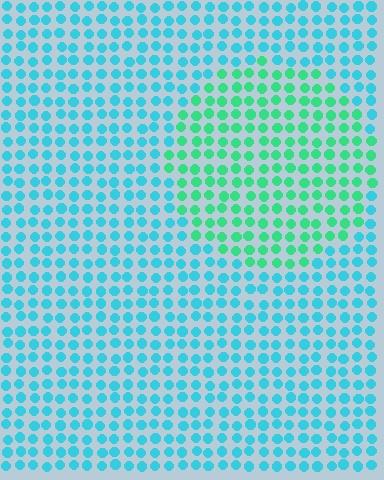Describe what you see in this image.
The image is filled with small cyan elements in a uniform arrangement. A circle-shaped region is visible where the elements are tinted to a slightly different hue, forming a subtle color boundary.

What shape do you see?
I see a circle.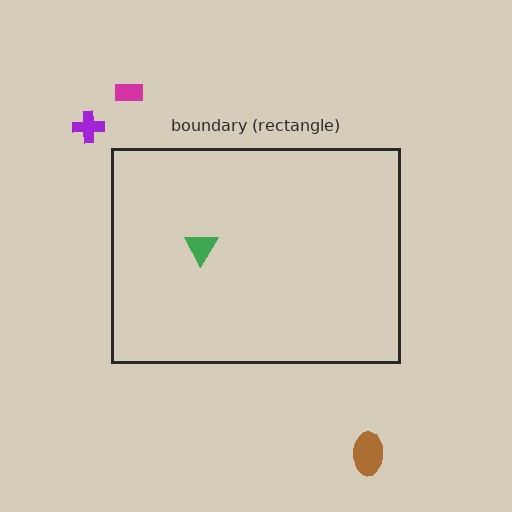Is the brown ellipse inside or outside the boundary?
Outside.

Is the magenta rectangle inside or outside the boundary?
Outside.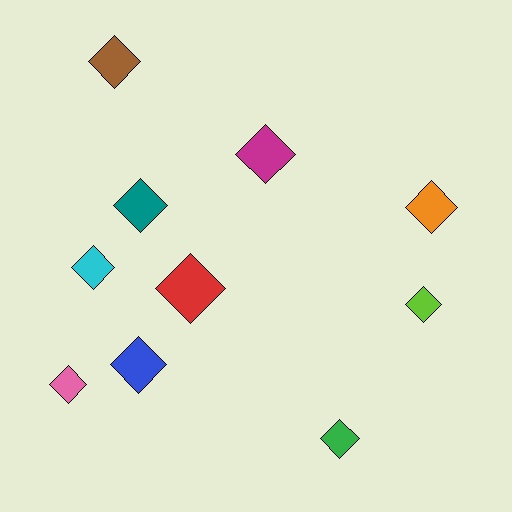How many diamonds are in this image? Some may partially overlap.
There are 10 diamonds.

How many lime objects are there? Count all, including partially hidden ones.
There is 1 lime object.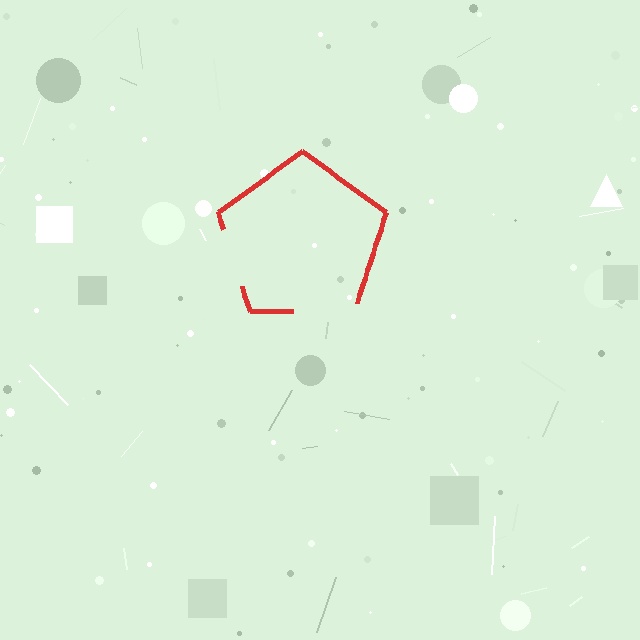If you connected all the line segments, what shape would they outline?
They would outline a pentagon.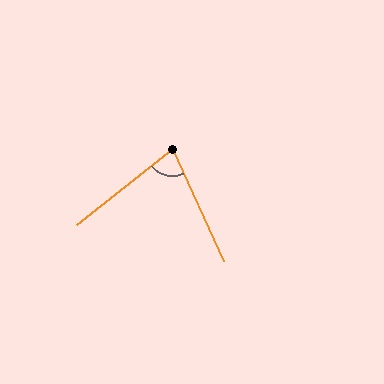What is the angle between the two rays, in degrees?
Approximately 76 degrees.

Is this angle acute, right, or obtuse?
It is acute.